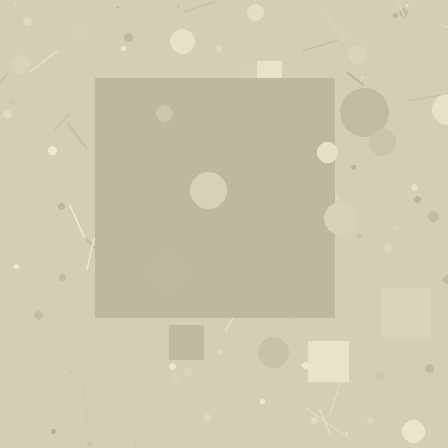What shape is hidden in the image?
A square is hidden in the image.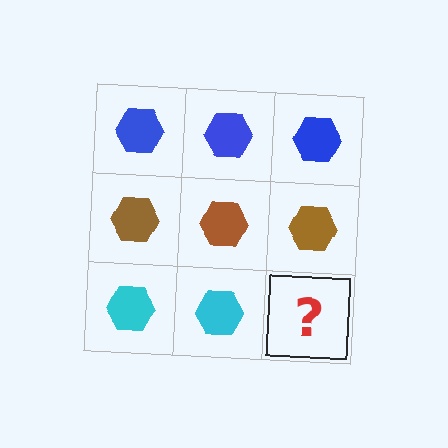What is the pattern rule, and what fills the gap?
The rule is that each row has a consistent color. The gap should be filled with a cyan hexagon.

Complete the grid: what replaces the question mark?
The question mark should be replaced with a cyan hexagon.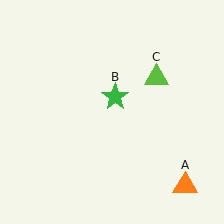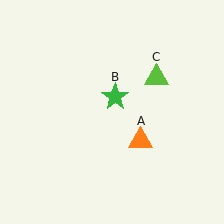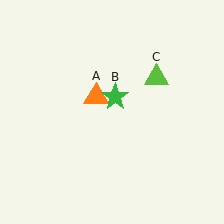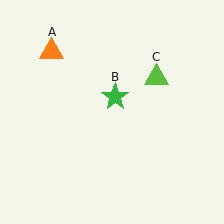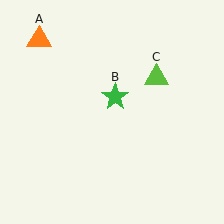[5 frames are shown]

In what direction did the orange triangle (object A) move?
The orange triangle (object A) moved up and to the left.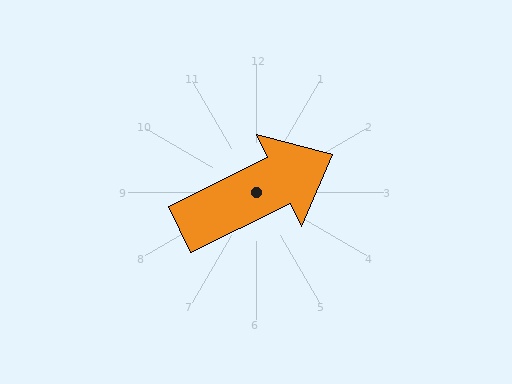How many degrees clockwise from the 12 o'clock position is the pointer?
Approximately 64 degrees.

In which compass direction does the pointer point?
Northeast.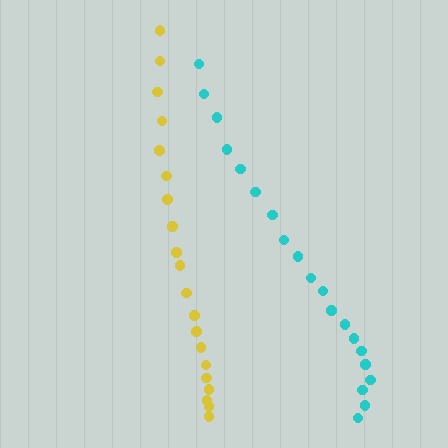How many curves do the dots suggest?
There are 2 distinct paths.